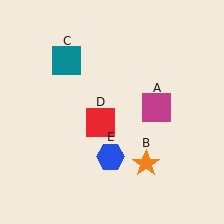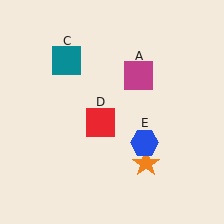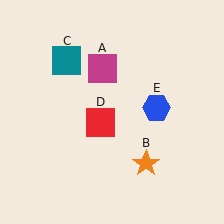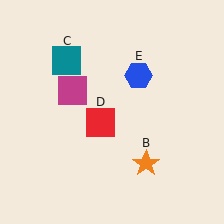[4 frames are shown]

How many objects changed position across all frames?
2 objects changed position: magenta square (object A), blue hexagon (object E).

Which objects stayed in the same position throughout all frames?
Orange star (object B) and teal square (object C) and red square (object D) remained stationary.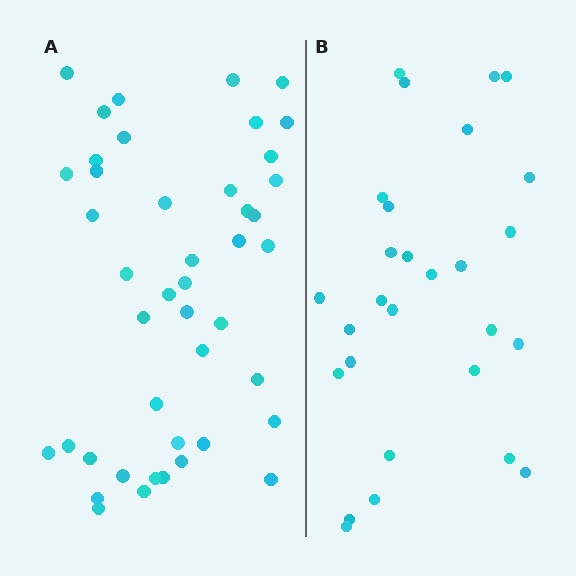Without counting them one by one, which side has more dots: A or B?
Region A (the left region) has more dots.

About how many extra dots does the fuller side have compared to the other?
Region A has approximately 15 more dots than region B.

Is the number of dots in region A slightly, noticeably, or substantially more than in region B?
Region A has substantially more. The ratio is roughly 1.6 to 1.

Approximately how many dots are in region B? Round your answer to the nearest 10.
About 30 dots. (The exact count is 28, which rounds to 30.)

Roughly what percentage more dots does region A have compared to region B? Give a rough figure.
About 55% more.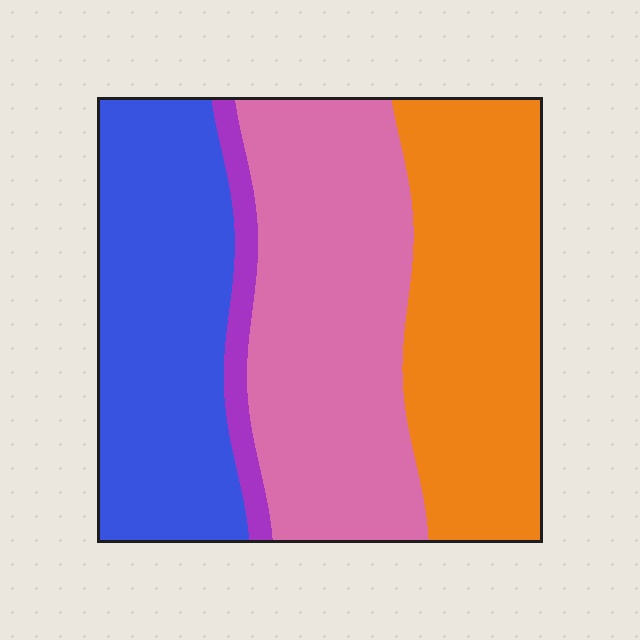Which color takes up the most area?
Pink, at roughly 35%.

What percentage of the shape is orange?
Orange covers about 30% of the shape.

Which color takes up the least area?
Purple, at roughly 5%.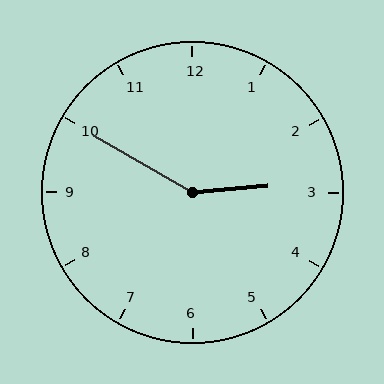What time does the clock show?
2:50.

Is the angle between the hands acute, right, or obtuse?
It is obtuse.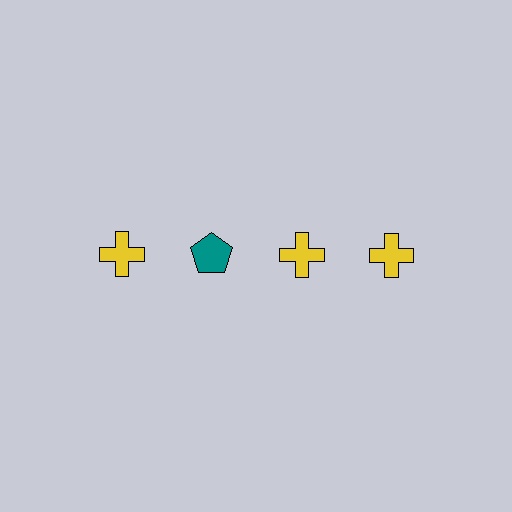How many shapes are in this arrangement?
There are 4 shapes arranged in a grid pattern.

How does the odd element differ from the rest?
It differs in both color (teal instead of yellow) and shape (pentagon instead of cross).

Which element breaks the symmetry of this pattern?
The teal pentagon in the top row, second from left column breaks the symmetry. All other shapes are yellow crosses.